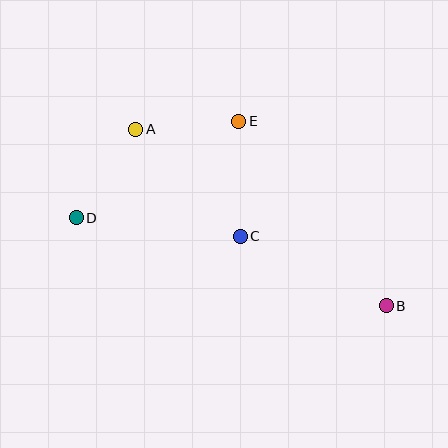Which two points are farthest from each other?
Points B and D are farthest from each other.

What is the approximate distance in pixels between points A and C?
The distance between A and C is approximately 149 pixels.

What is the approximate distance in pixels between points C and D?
The distance between C and D is approximately 165 pixels.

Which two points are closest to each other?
Points A and E are closest to each other.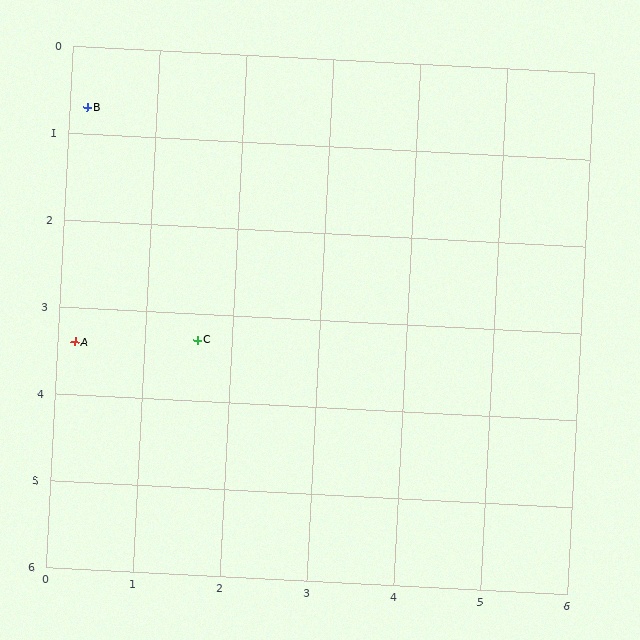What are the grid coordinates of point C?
Point C is at approximately (1.6, 3.3).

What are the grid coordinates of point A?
Point A is at approximately (0.2, 3.4).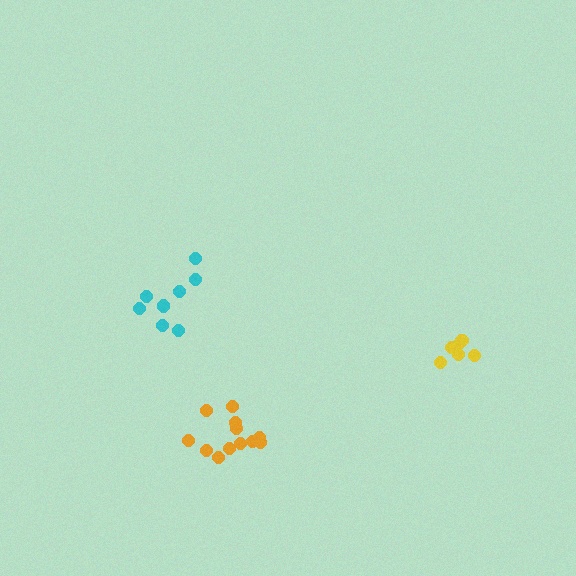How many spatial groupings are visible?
There are 3 spatial groupings.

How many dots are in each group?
Group 1: 12 dots, Group 2: 8 dots, Group 3: 7 dots (27 total).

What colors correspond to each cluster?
The clusters are colored: orange, cyan, yellow.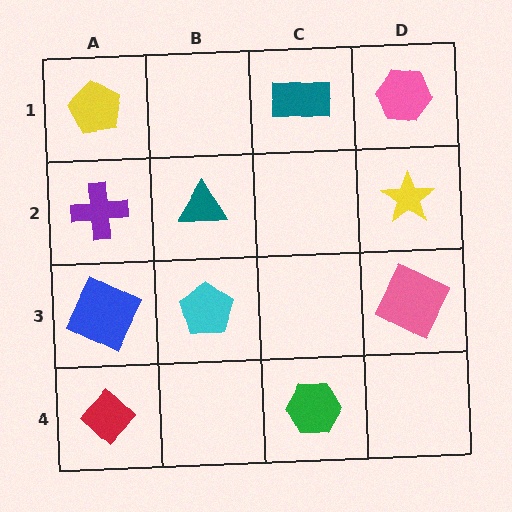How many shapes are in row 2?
3 shapes.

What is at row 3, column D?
A pink square.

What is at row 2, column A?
A purple cross.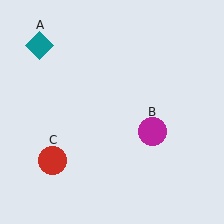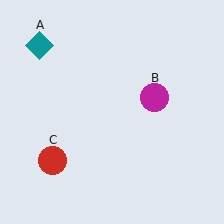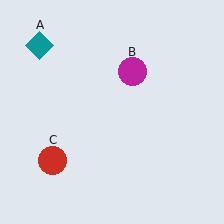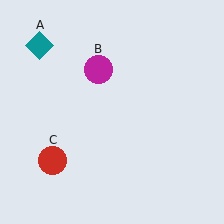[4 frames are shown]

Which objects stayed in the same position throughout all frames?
Teal diamond (object A) and red circle (object C) remained stationary.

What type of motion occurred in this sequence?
The magenta circle (object B) rotated counterclockwise around the center of the scene.